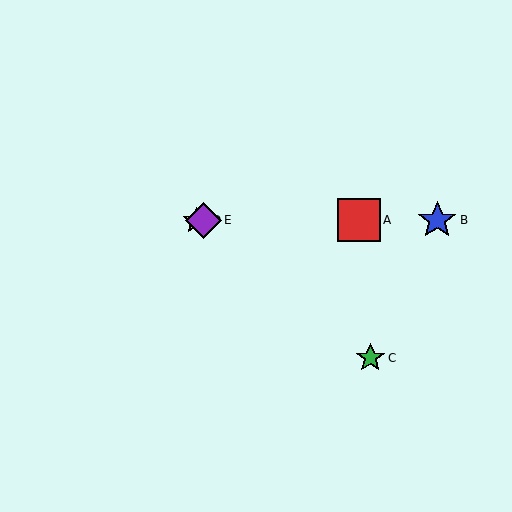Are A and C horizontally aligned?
No, A is at y≈220 and C is at y≈358.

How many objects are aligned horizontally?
4 objects (A, B, D, E) are aligned horizontally.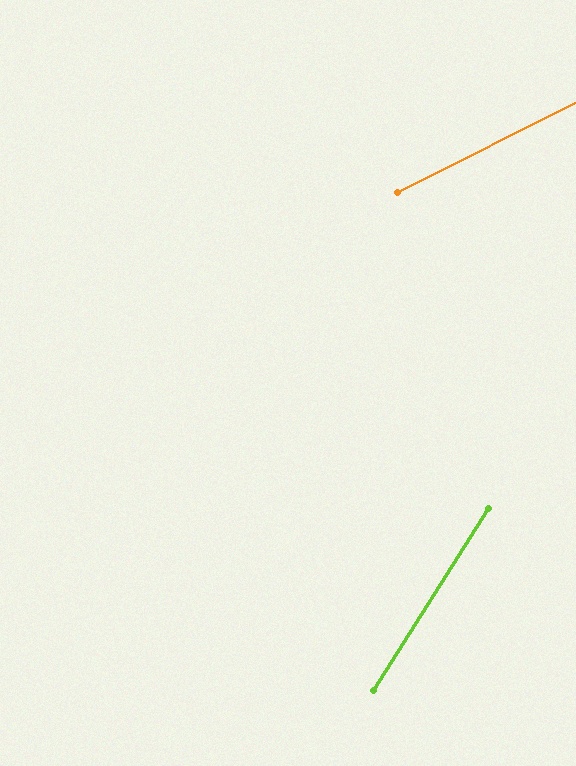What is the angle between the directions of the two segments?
Approximately 31 degrees.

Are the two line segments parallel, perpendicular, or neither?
Neither parallel nor perpendicular — they differ by about 31°.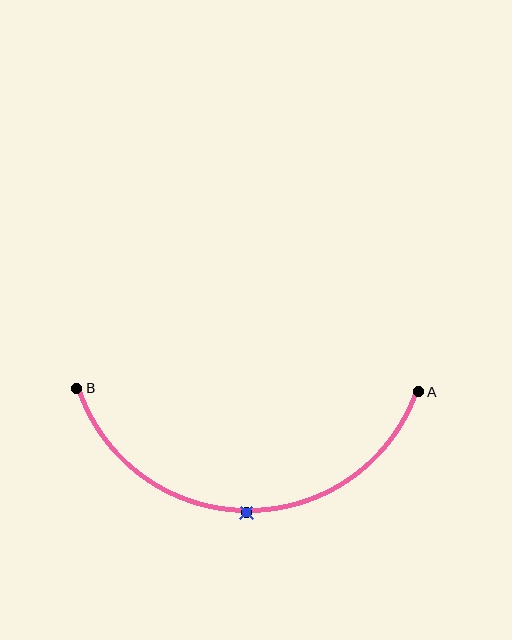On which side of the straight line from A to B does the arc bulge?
The arc bulges below the straight line connecting A and B.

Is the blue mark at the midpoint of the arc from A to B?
Yes. The blue mark lies on the arc at equal arc-length from both A and B — it is the arc midpoint.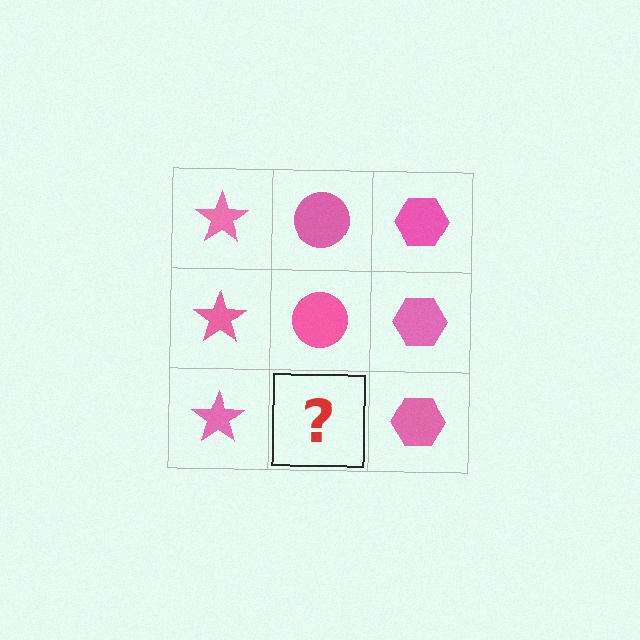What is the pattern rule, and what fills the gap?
The rule is that each column has a consistent shape. The gap should be filled with a pink circle.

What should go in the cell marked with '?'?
The missing cell should contain a pink circle.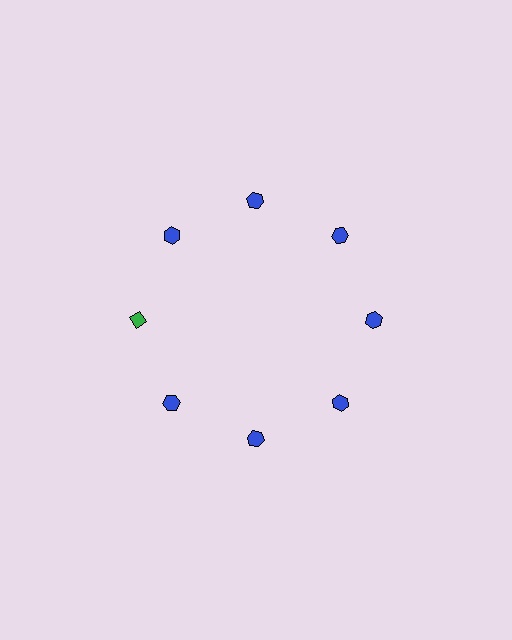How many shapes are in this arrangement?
There are 8 shapes arranged in a ring pattern.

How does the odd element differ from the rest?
It differs in both color (green instead of blue) and shape (diamond instead of hexagon).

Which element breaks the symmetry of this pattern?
The green diamond at roughly the 9 o'clock position breaks the symmetry. All other shapes are blue hexagons.